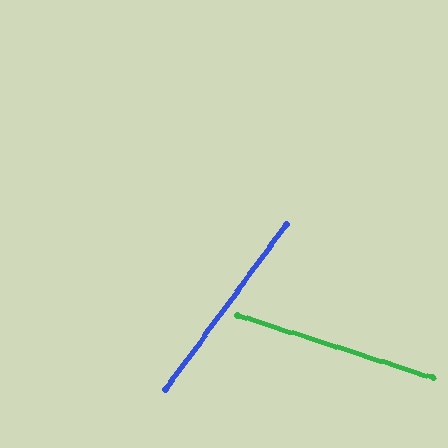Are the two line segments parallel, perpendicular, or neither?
Neither parallel nor perpendicular — they differ by about 72°.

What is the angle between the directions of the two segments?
Approximately 72 degrees.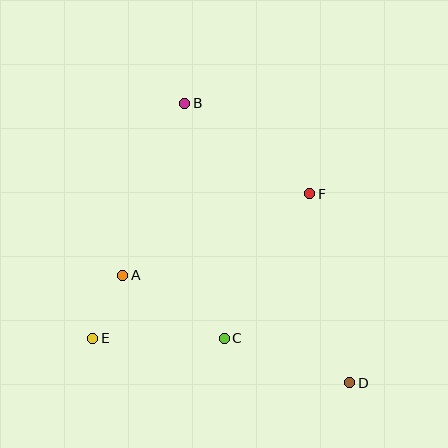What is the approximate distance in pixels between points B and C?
The distance between B and C is approximately 238 pixels.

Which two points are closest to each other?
Points A and E are closest to each other.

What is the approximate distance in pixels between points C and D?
The distance between C and D is approximately 133 pixels.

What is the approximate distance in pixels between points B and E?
The distance between B and E is approximately 252 pixels.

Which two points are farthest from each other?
Points B and D are farthest from each other.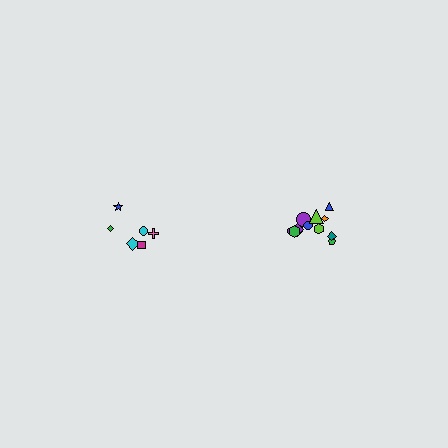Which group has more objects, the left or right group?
The right group.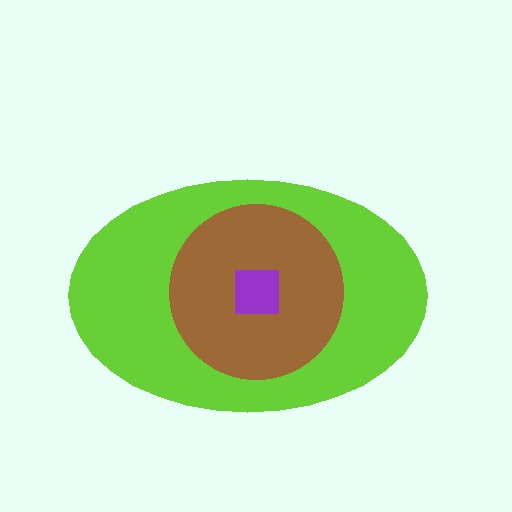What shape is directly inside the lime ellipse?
The brown circle.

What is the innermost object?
The purple square.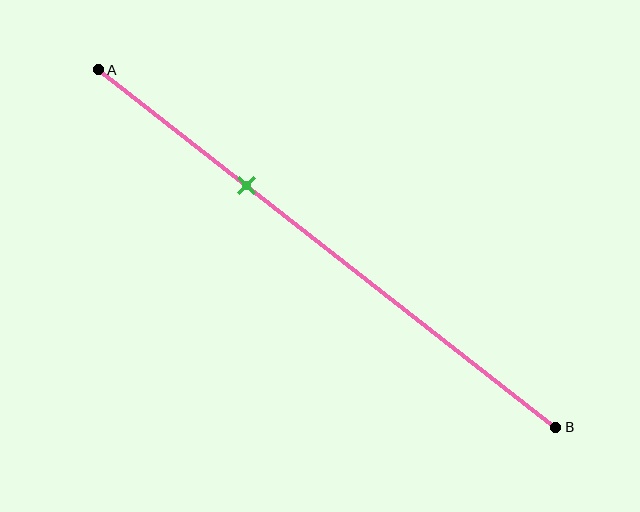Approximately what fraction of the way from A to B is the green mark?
The green mark is approximately 30% of the way from A to B.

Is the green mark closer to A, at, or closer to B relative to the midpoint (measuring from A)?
The green mark is closer to point A than the midpoint of segment AB.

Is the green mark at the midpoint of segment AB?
No, the mark is at about 30% from A, not at the 50% midpoint.